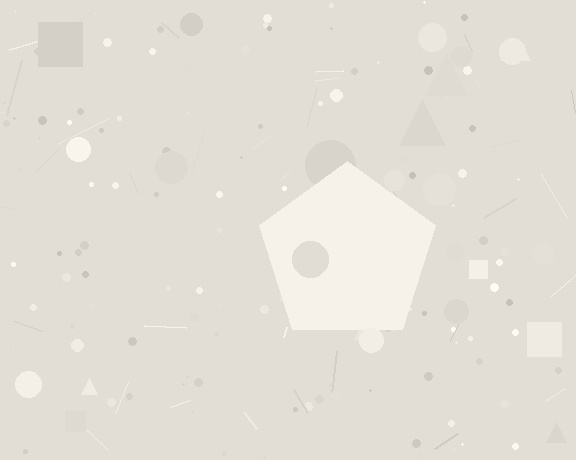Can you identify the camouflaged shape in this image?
The camouflaged shape is a pentagon.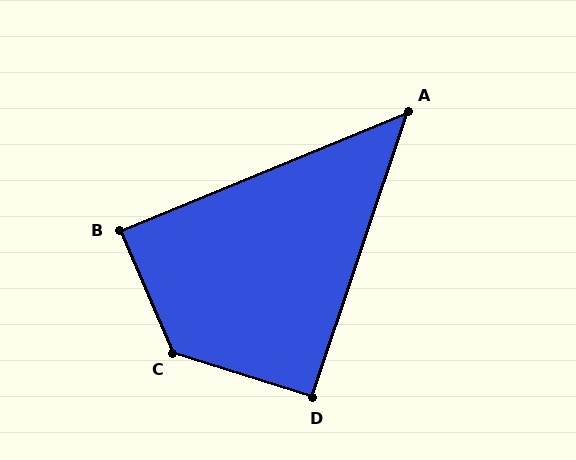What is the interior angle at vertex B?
Approximately 89 degrees (approximately right).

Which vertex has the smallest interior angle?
A, at approximately 49 degrees.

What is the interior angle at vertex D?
Approximately 91 degrees (approximately right).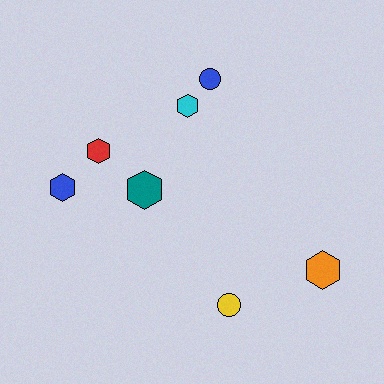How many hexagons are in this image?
There are 5 hexagons.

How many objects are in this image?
There are 7 objects.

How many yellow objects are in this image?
There is 1 yellow object.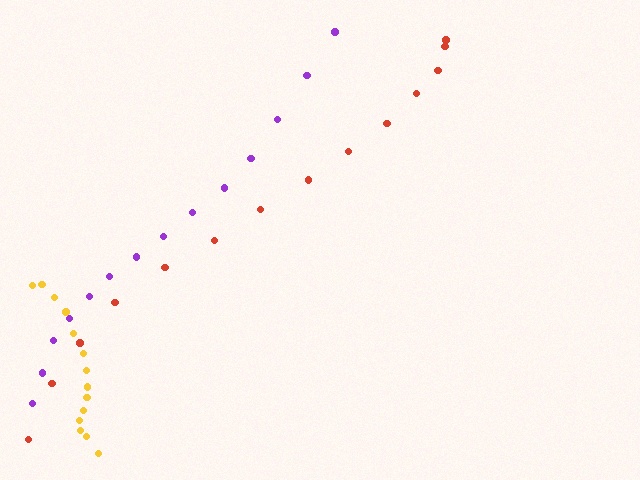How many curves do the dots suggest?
There are 3 distinct paths.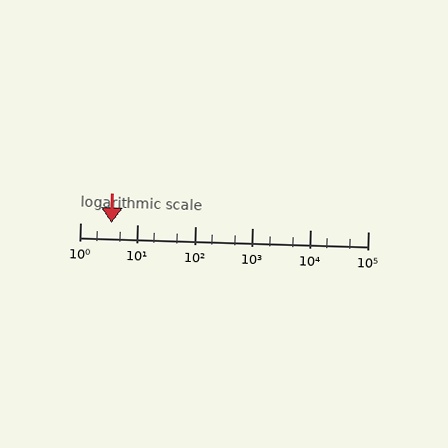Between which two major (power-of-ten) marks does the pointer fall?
The pointer is between 1 and 10.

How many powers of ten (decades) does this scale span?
The scale spans 5 decades, from 1 to 100000.